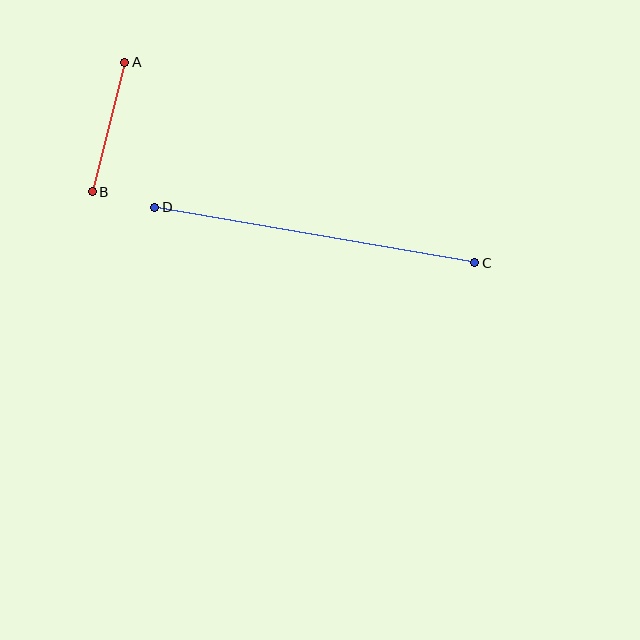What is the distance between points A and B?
The distance is approximately 133 pixels.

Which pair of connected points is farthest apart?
Points C and D are farthest apart.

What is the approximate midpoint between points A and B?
The midpoint is at approximately (108, 127) pixels.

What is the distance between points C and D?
The distance is approximately 325 pixels.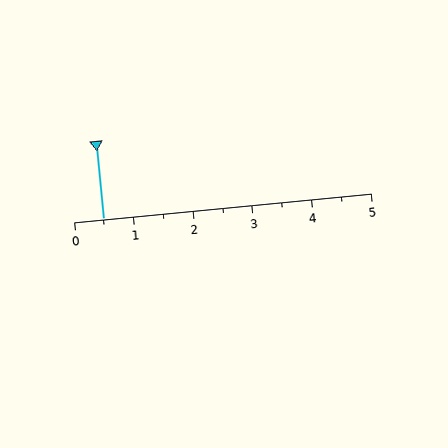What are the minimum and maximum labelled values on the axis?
The axis runs from 0 to 5.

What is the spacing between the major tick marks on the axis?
The major ticks are spaced 1 apart.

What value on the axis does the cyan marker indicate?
The marker indicates approximately 0.5.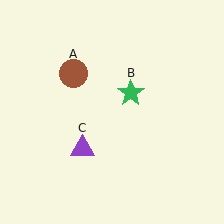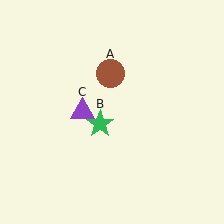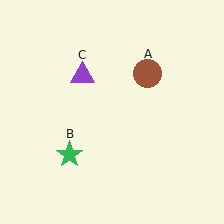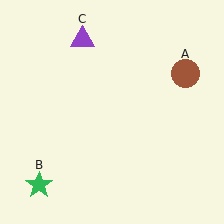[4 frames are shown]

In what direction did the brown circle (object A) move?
The brown circle (object A) moved right.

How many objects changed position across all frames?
3 objects changed position: brown circle (object A), green star (object B), purple triangle (object C).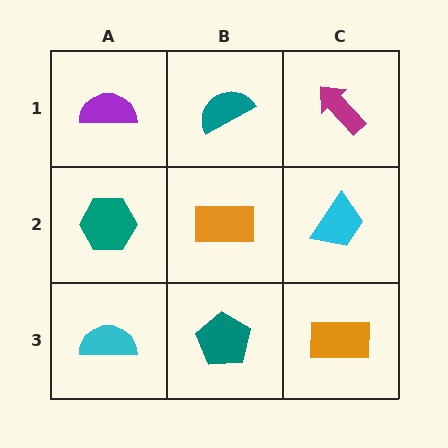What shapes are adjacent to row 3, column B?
An orange rectangle (row 2, column B), a cyan semicircle (row 3, column A), an orange rectangle (row 3, column C).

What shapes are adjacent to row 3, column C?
A cyan trapezoid (row 2, column C), a teal pentagon (row 3, column B).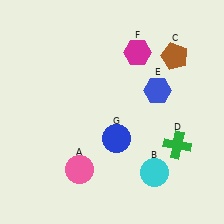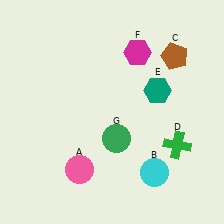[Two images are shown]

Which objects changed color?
E changed from blue to teal. G changed from blue to green.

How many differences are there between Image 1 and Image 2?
There are 2 differences between the two images.